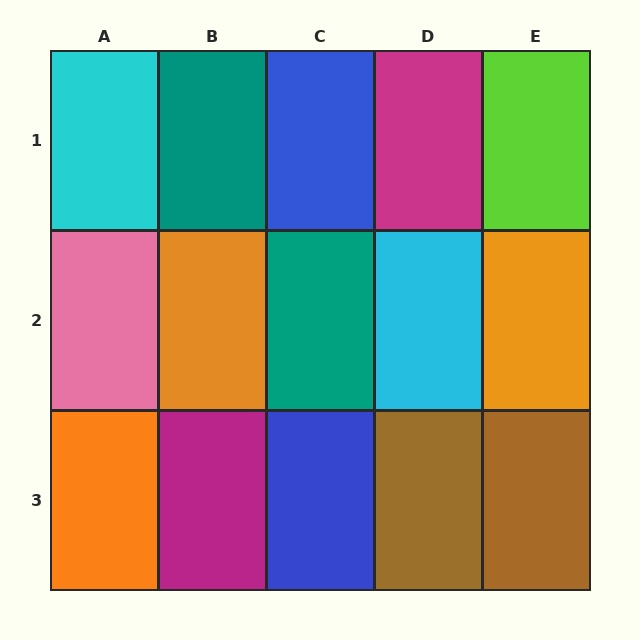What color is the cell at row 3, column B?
Magenta.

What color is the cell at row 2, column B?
Orange.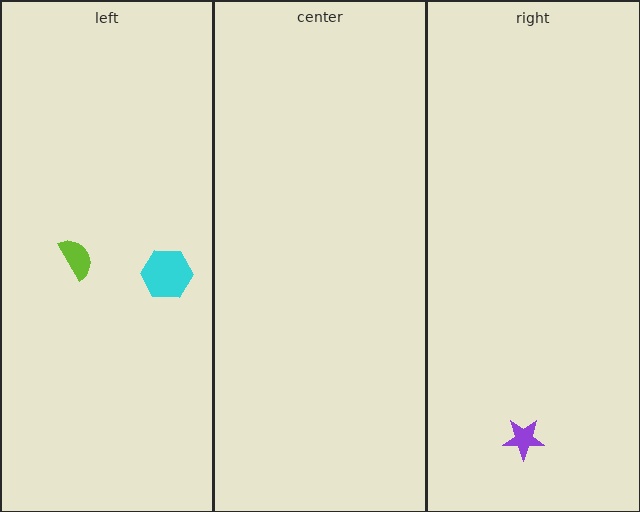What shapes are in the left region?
The cyan hexagon, the lime semicircle.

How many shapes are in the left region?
2.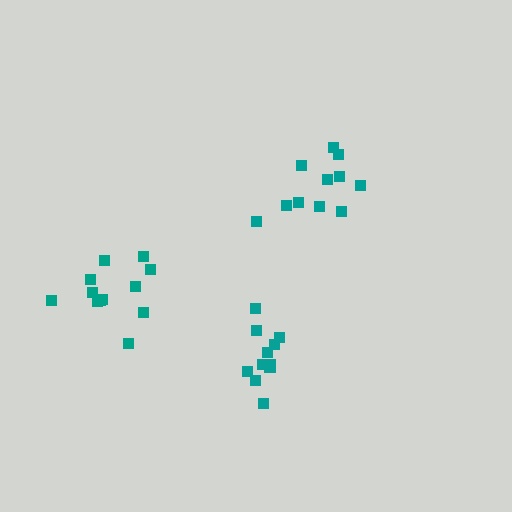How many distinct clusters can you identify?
There are 3 distinct clusters.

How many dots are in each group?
Group 1: 11 dots, Group 2: 11 dots, Group 3: 12 dots (34 total).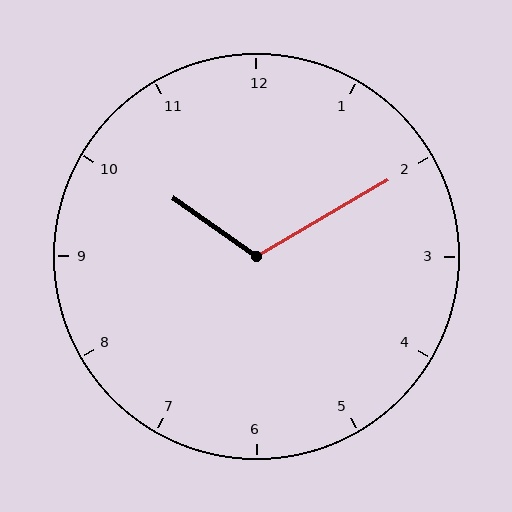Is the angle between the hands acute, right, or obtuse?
It is obtuse.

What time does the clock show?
10:10.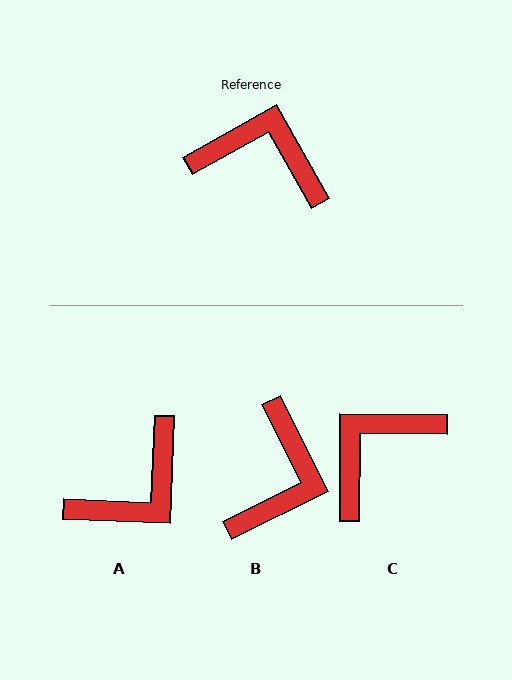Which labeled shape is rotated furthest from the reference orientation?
A, about 122 degrees away.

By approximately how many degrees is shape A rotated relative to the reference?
Approximately 122 degrees clockwise.